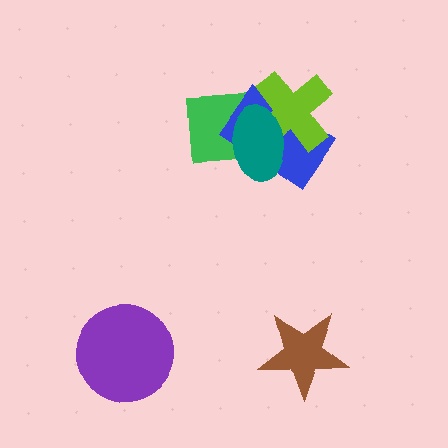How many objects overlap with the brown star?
0 objects overlap with the brown star.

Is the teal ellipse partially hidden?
No, no other shape covers it.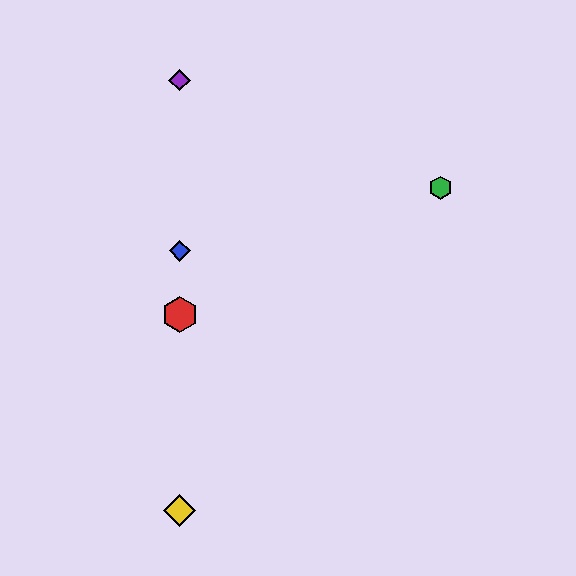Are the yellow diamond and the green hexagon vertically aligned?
No, the yellow diamond is at x≈180 and the green hexagon is at x≈441.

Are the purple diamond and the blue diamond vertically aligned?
Yes, both are at x≈180.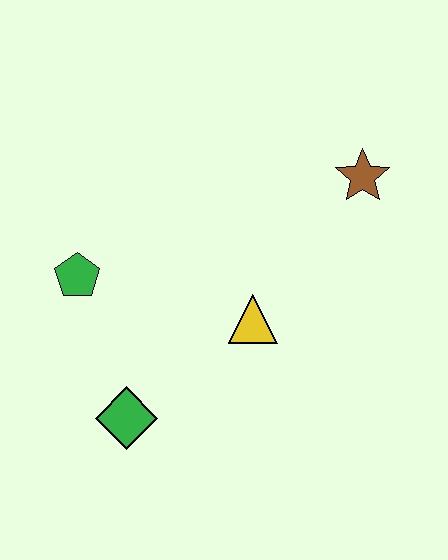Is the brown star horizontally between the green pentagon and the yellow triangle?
No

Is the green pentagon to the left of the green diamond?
Yes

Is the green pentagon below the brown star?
Yes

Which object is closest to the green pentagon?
The green diamond is closest to the green pentagon.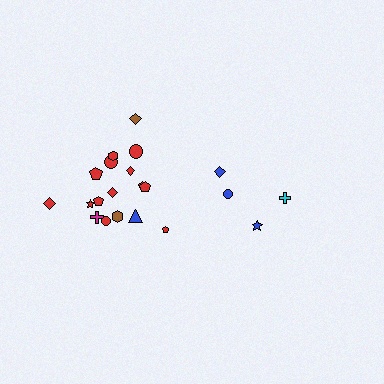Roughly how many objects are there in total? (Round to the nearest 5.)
Roughly 20 objects in total.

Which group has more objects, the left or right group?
The left group.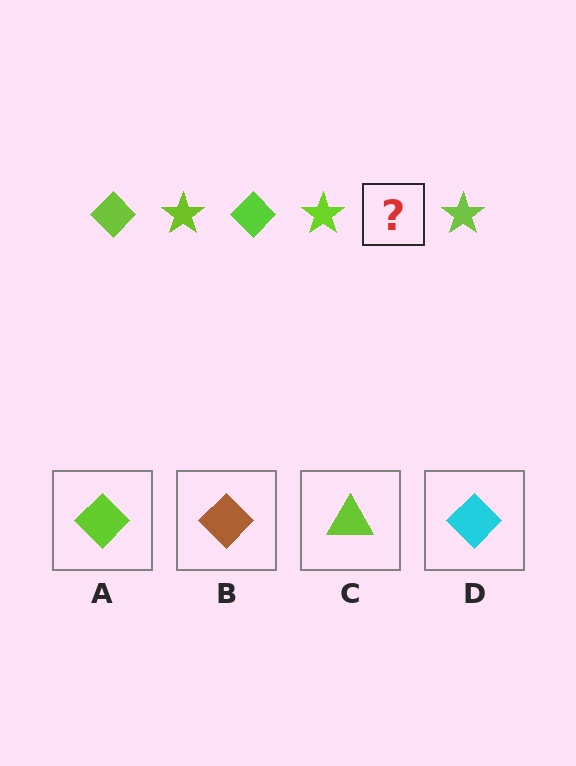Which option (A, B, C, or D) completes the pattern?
A.